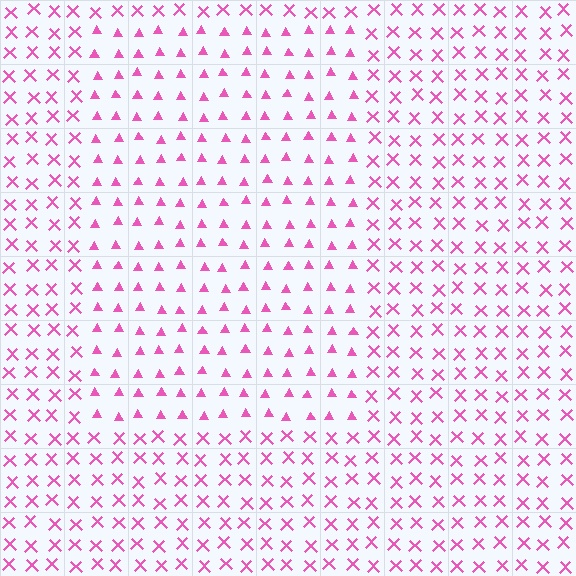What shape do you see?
I see a rectangle.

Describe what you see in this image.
The image is filled with small pink elements arranged in a uniform grid. A rectangle-shaped region contains triangles, while the surrounding area contains X marks. The boundary is defined purely by the change in element shape.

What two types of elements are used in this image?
The image uses triangles inside the rectangle region and X marks outside it.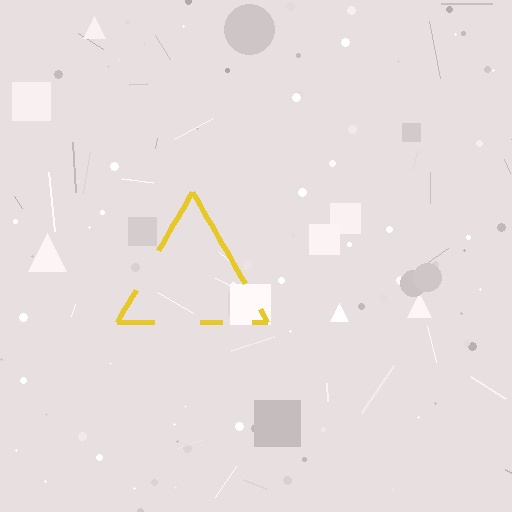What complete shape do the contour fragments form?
The contour fragments form a triangle.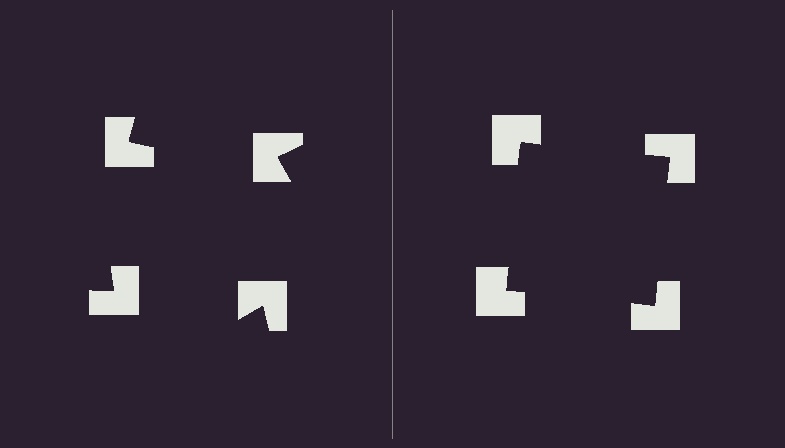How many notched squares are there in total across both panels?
8 — 4 on each side.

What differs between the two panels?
The notched squares are positioned identically on both sides; only the wedge orientations differ. On the right they align to a square; on the left they are misaligned.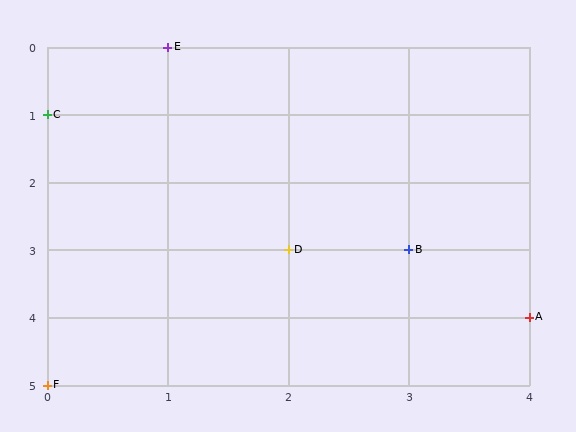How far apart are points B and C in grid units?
Points B and C are 3 columns and 2 rows apart (about 3.6 grid units diagonally).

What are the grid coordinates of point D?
Point D is at grid coordinates (2, 3).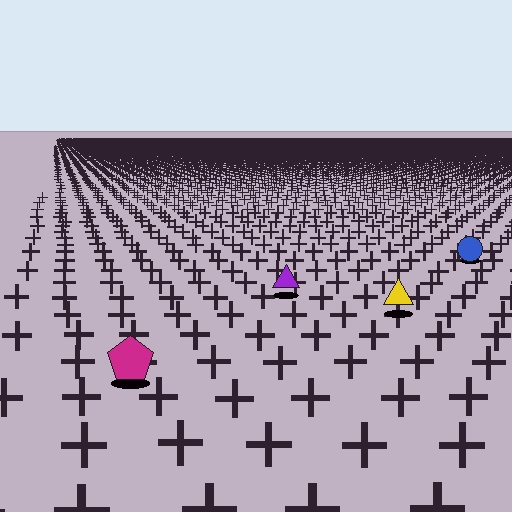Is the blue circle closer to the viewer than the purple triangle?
No. The purple triangle is closer — you can tell from the texture gradient: the ground texture is coarser near it.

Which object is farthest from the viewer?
The blue circle is farthest from the viewer. It appears smaller and the ground texture around it is denser.